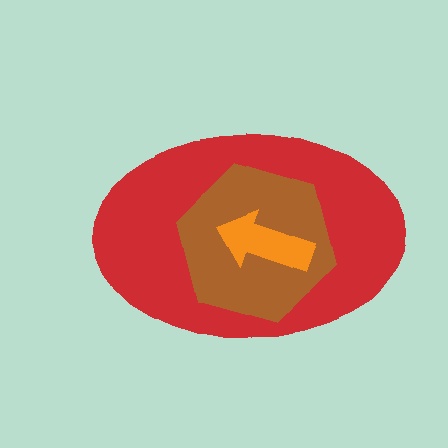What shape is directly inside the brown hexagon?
The orange arrow.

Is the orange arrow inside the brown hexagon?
Yes.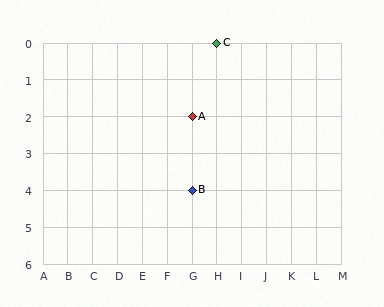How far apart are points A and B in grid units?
Points A and B are 2 rows apart.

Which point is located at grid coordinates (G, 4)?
Point B is at (G, 4).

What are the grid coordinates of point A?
Point A is at grid coordinates (G, 2).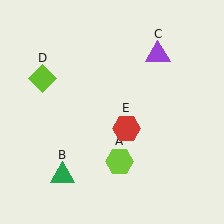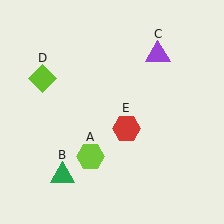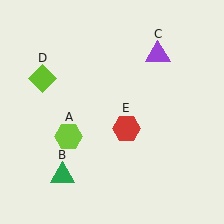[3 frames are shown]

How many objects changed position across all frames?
1 object changed position: lime hexagon (object A).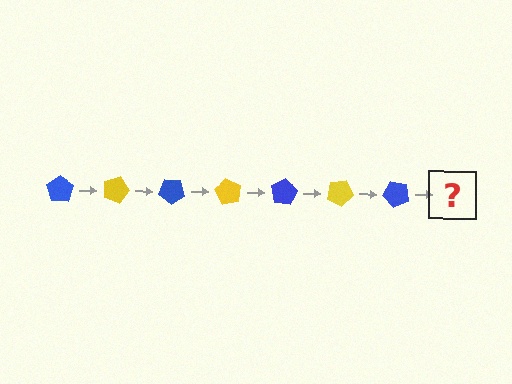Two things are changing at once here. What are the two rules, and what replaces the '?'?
The two rules are that it rotates 20 degrees each step and the color cycles through blue and yellow. The '?' should be a yellow pentagon, rotated 140 degrees from the start.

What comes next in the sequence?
The next element should be a yellow pentagon, rotated 140 degrees from the start.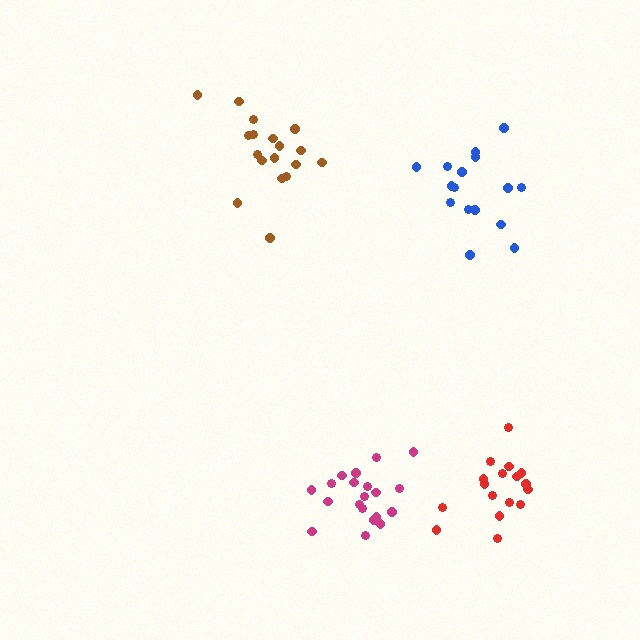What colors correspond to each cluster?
The clusters are colored: red, brown, magenta, blue.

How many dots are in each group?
Group 1: 17 dots, Group 2: 18 dots, Group 3: 20 dots, Group 4: 17 dots (72 total).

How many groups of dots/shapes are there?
There are 4 groups.